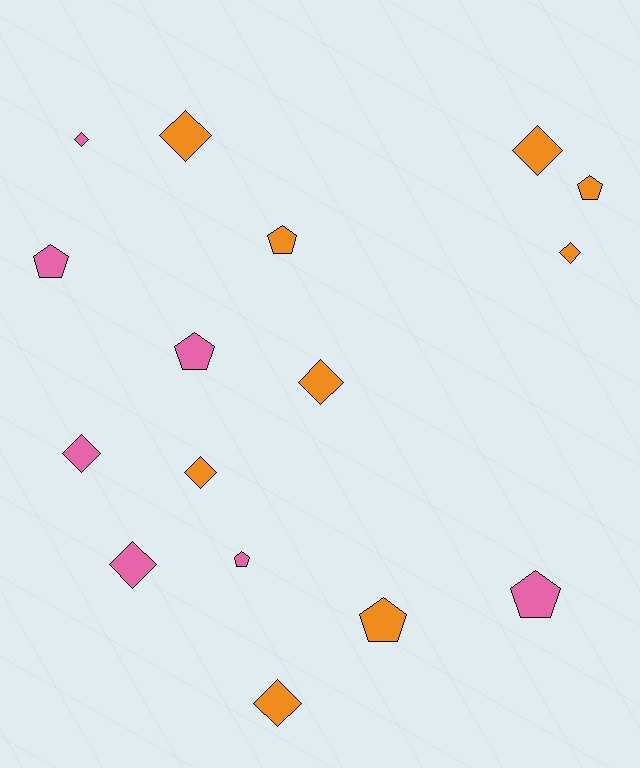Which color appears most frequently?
Orange, with 9 objects.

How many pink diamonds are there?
There are 3 pink diamonds.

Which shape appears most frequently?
Diamond, with 9 objects.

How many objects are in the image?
There are 16 objects.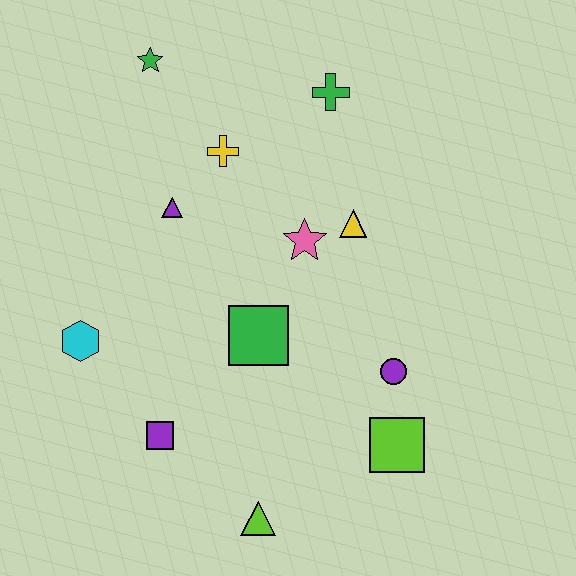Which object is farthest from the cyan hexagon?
The green cross is farthest from the cyan hexagon.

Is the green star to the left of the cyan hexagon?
No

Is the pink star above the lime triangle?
Yes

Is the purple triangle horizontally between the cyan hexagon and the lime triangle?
Yes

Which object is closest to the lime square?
The purple circle is closest to the lime square.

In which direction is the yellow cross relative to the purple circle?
The yellow cross is above the purple circle.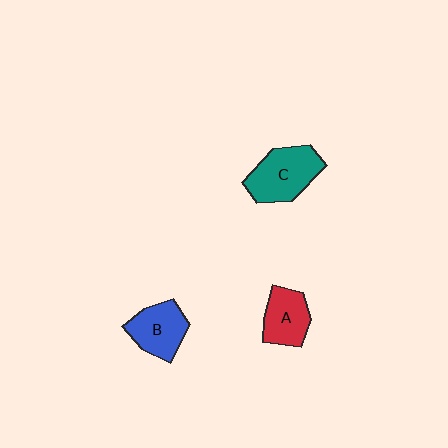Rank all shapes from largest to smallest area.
From largest to smallest: C (teal), B (blue), A (red).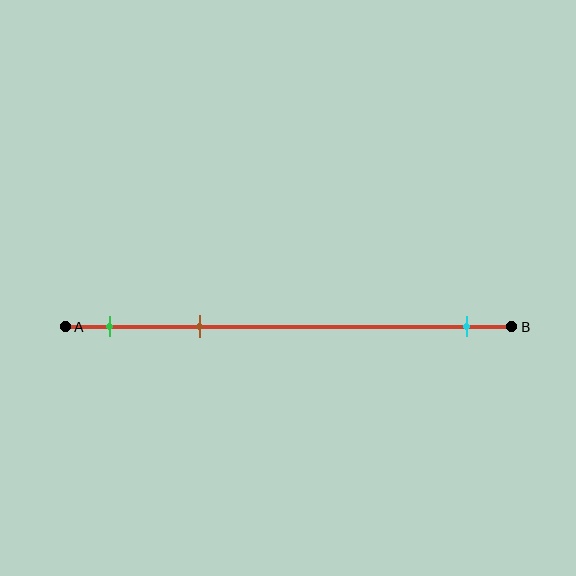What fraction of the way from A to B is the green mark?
The green mark is approximately 10% (0.1) of the way from A to B.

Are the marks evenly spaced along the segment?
No, the marks are not evenly spaced.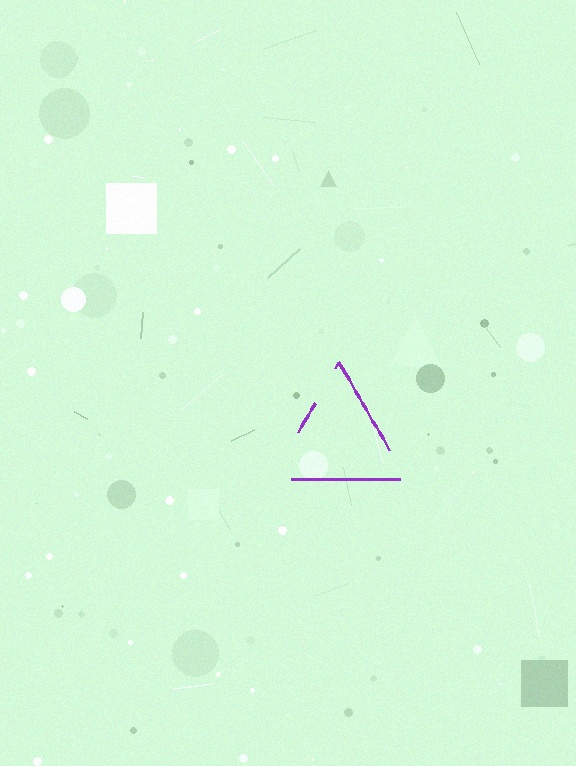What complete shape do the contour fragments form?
The contour fragments form a triangle.